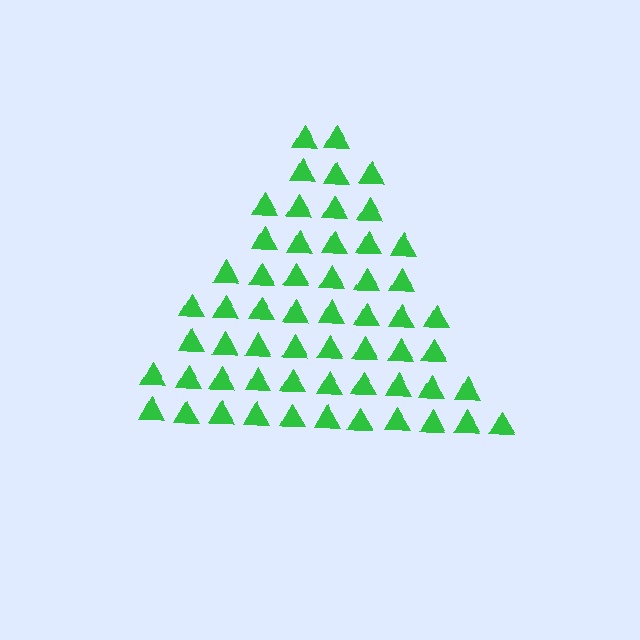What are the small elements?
The small elements are triangles.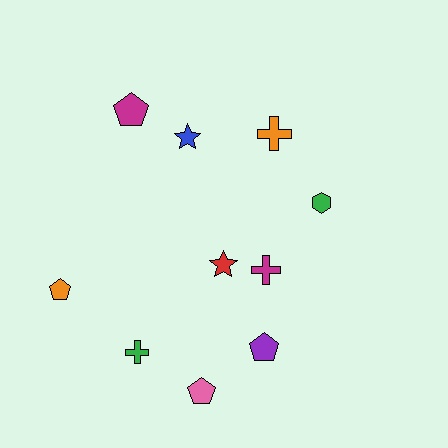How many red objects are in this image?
There is 1 red object.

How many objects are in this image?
There are 10 objects.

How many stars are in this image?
There are 2 stars.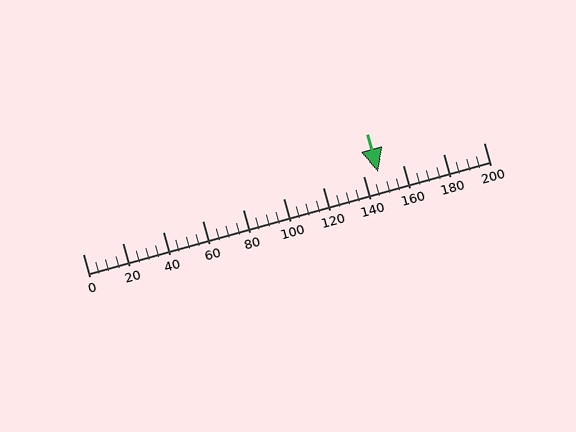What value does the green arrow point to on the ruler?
The green arrow points to approximately 147.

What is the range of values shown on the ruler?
The ruler shows values from 0 to 200.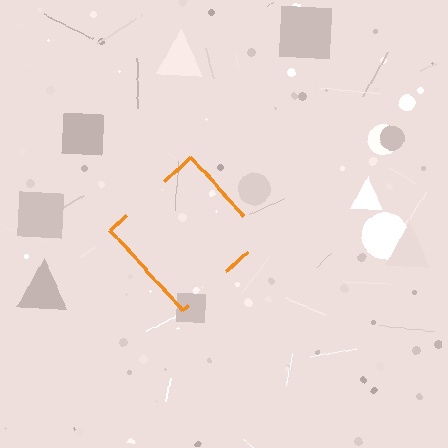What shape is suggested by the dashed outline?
The dashed outline suggests a diamond.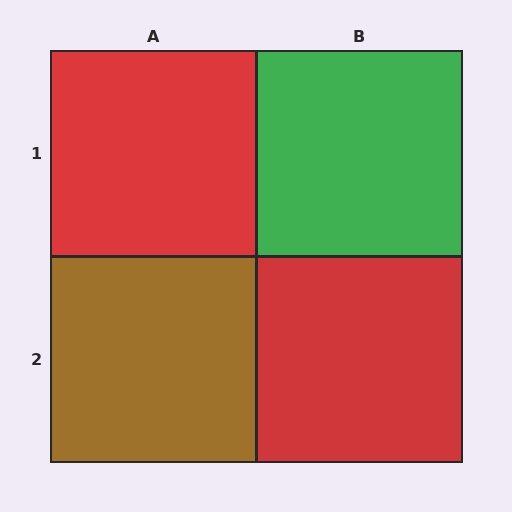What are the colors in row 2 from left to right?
Brown, red.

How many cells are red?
2 cells are red.